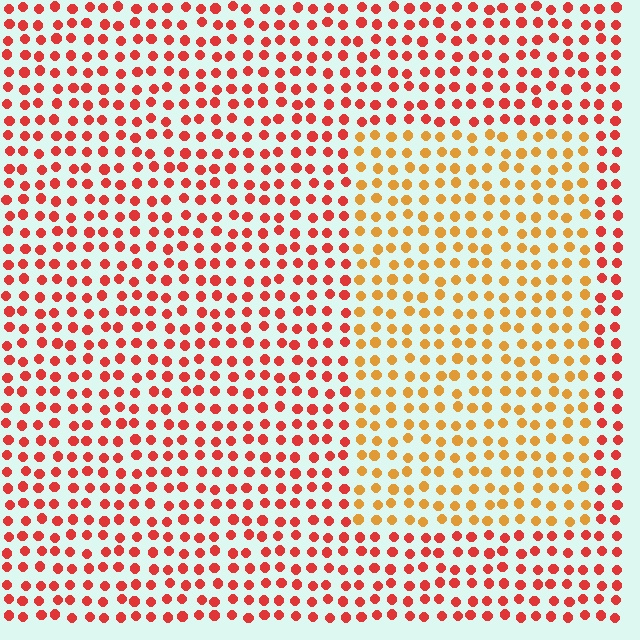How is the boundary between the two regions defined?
The boundary is defined purely by a slight shift in hue (about 36 degrees). Spacing, size, and orientation are identical on both sides.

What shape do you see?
I see a rectangle.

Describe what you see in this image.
The image is filled with small red elements in a uniform arrangement. A rectangle-shaped region is visible where the elements are tinted to a slightly different hue, forming a subtle color boundary.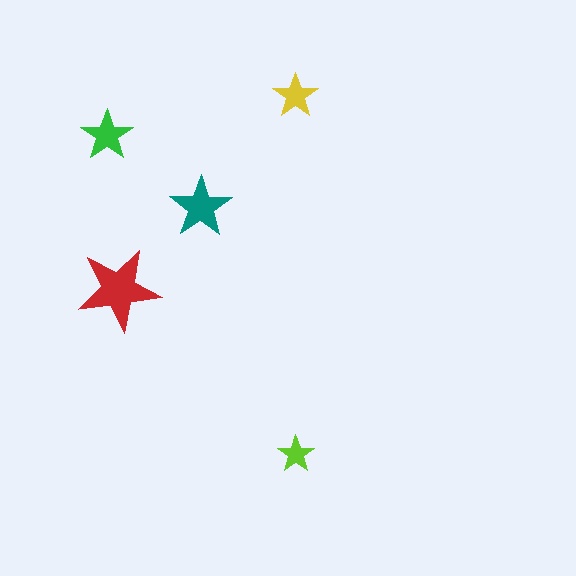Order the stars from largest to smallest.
the red one, the teal one, the green one, the yellow one, the lime one.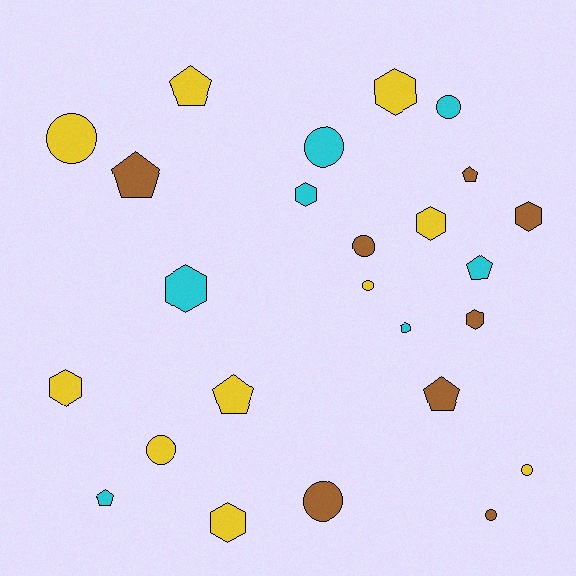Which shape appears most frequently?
Circle, with 9 objects.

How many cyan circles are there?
There are 2 cyan circles.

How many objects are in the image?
There are 25 objects.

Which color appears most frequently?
Yellow, with 10 objects.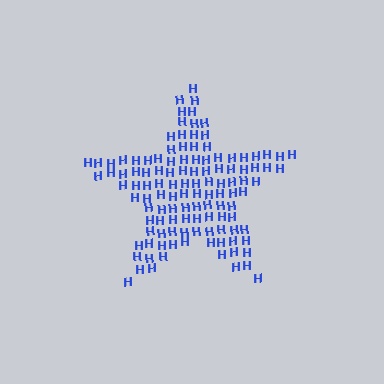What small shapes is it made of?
It is made of small letter H's.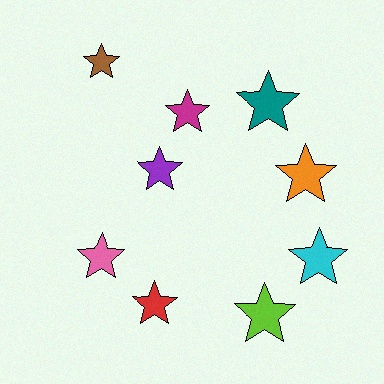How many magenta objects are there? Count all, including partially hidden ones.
There is 1 magenta object.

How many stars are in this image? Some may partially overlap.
There are 9 stars.